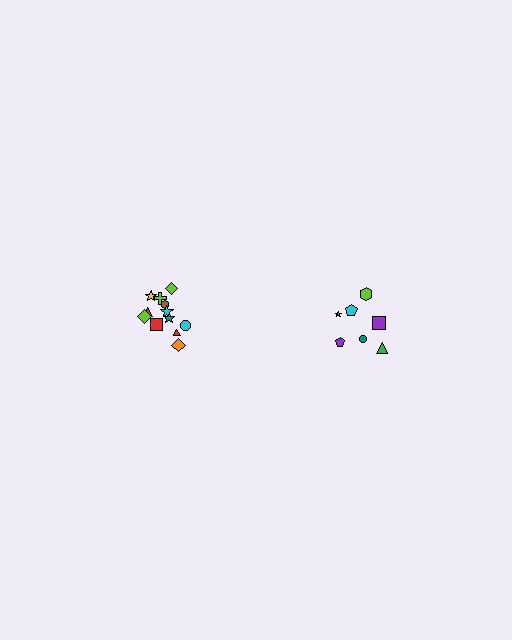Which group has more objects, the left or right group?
The left group.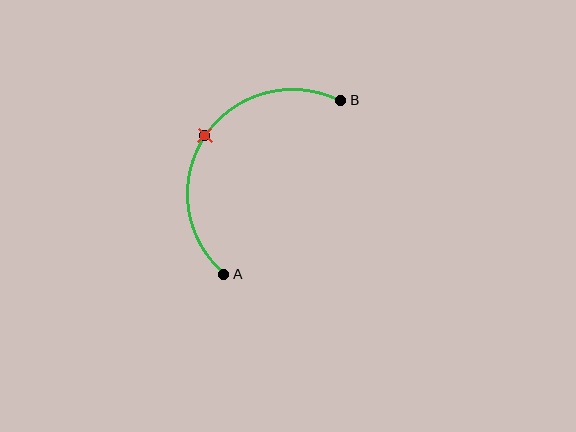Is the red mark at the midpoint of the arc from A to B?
Yes. The red mark lies on the arc at equal arc-length from both A and B — it is the arc midpoint.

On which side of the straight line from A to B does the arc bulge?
The arc bulges above and to the left of the straight line connecting A and B.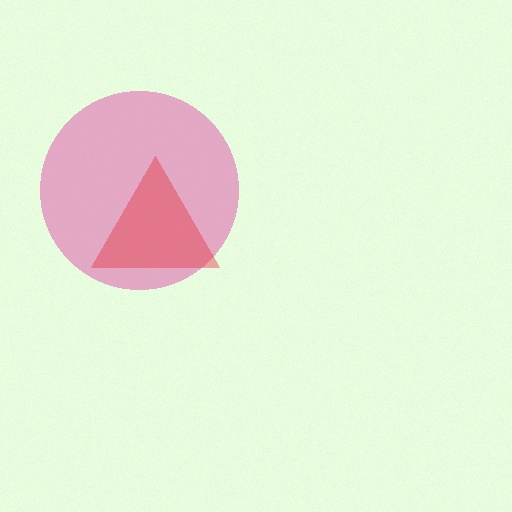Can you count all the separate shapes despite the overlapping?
Yes, there are 2 separate shapes.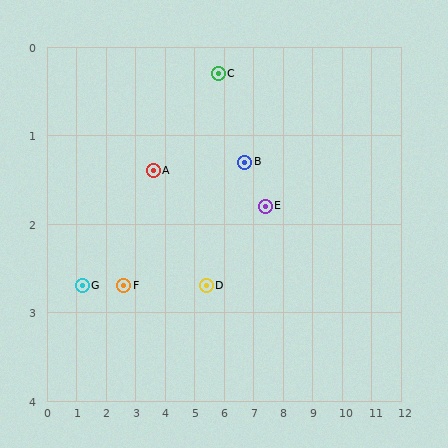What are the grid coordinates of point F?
Point F is at approximately (2.6, 2.7).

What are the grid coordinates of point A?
Point A is at approximately (3.6, 1.4).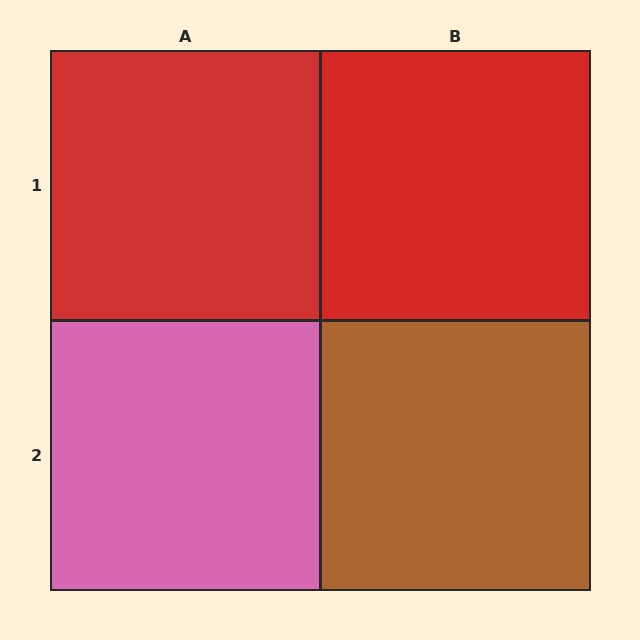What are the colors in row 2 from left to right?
Pink, brown.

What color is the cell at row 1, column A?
Red.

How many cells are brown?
1 cell is brown.